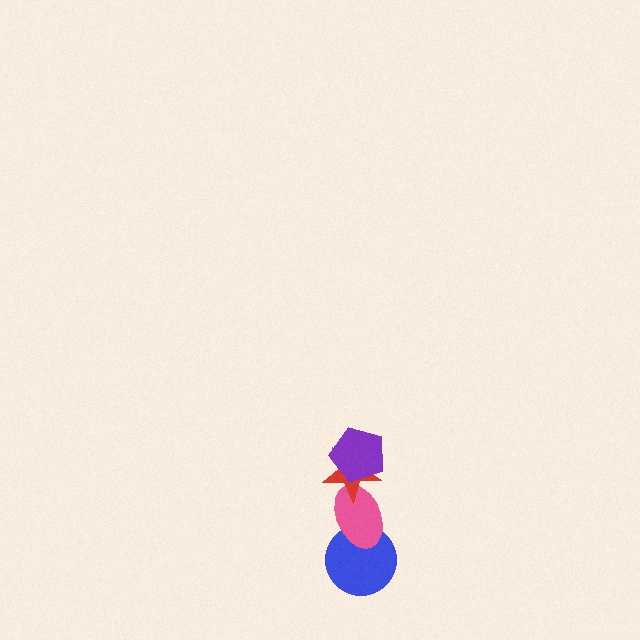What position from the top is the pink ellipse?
The pink ellipse is 3rd from the top.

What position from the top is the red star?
The red star is 2nd from the top.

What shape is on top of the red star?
The purple pentagon is on top of the red star.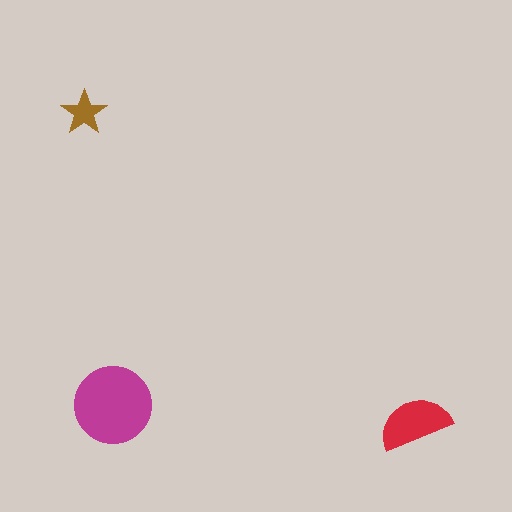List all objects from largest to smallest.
The magenta circle, the red semicircle, the brown star.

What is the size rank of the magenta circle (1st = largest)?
1st.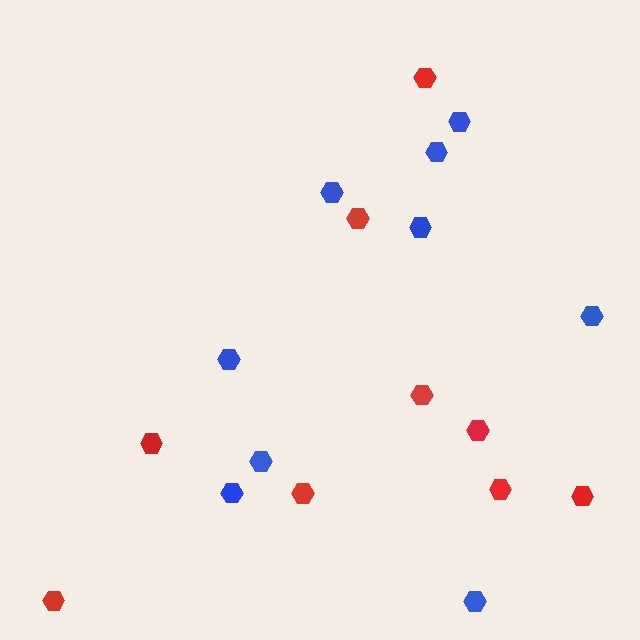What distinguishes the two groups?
There are 2 groups: one group of red hexagons (9) and one group of blue hexagons (9).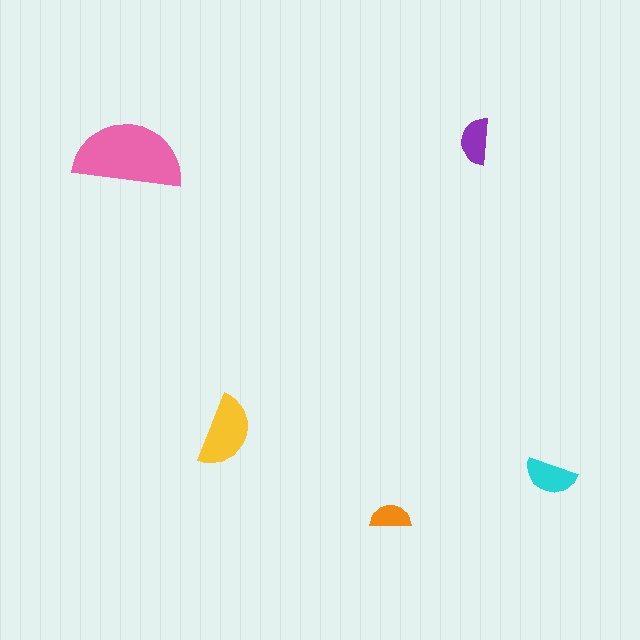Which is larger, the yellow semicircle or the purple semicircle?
The yellow one.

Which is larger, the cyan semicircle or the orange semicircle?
The cyan one.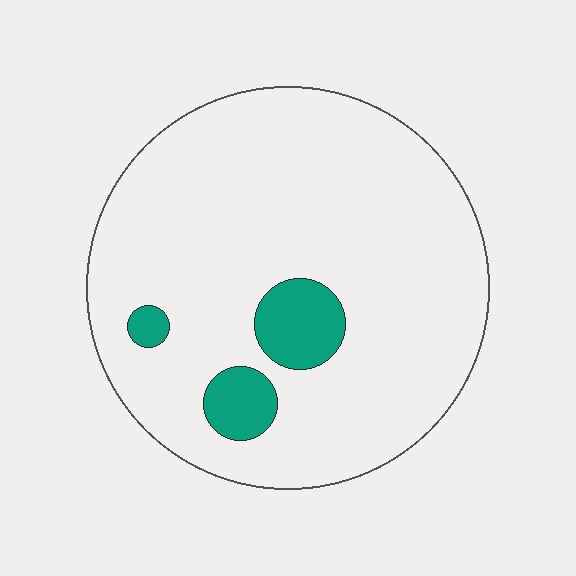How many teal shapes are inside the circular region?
3.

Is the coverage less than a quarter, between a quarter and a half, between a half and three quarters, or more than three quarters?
Less than a quarter.